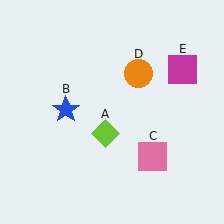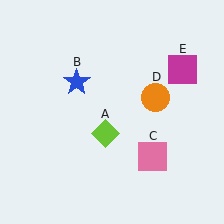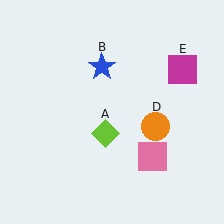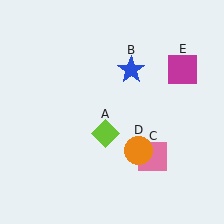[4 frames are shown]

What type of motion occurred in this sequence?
The blue star (object B), orange circle (object D) rotated clockwise around the center of the scene.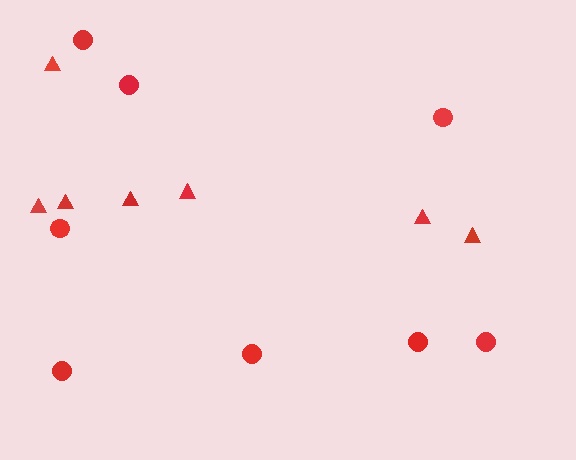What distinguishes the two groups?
There are 2 groups: one group of triangles (7) and one group of circles (8).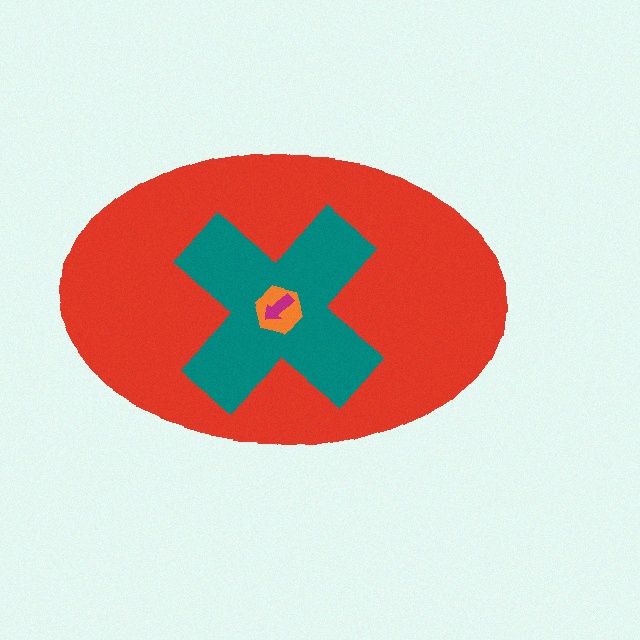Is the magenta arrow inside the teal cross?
Yes.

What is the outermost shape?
The red ellipse.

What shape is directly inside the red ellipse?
The teal cross.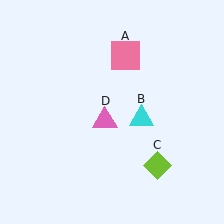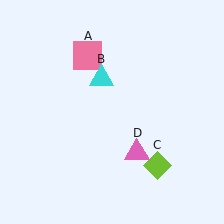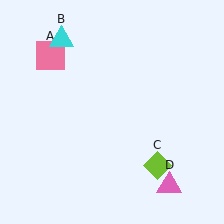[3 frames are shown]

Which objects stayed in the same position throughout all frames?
Lime diamond (object C) remained stationary.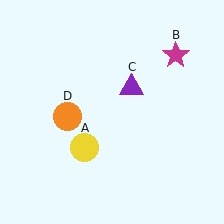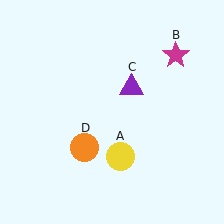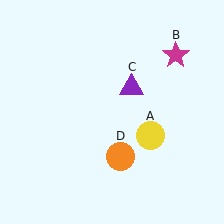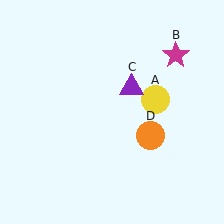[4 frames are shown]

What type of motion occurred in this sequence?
The yellow circle (object A), orange circle (object D) rotated counterclockwise around the center of the scene.